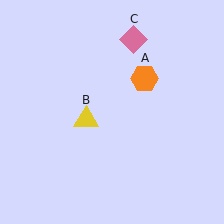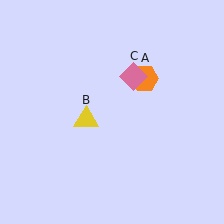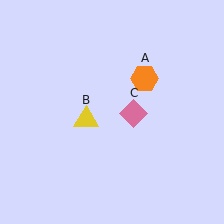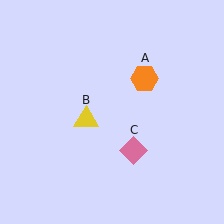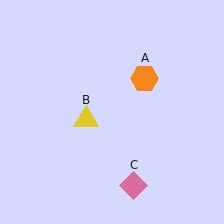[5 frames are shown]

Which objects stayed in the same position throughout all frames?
Orange hexagon (object A) and yellow triangle (object B) remained stationary.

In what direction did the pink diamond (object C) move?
The pink diamond (object C) moved down.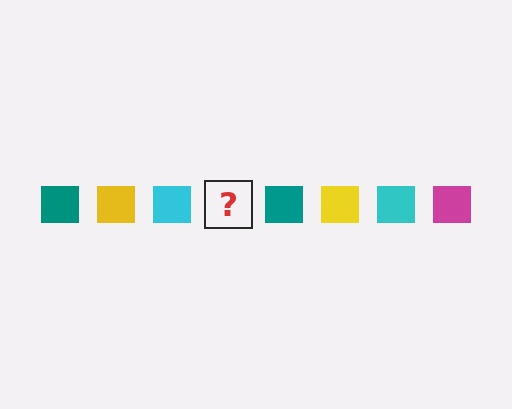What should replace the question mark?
The question mark should be replaced with a magenta square.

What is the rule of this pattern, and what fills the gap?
The rule is that the pattern cycles through teal, yellow, cyan, magenta squares. The gap should be filled with a magenta square.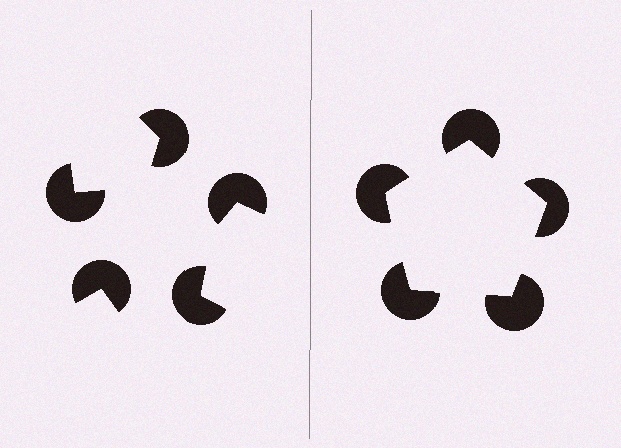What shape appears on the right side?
An illusory pentagon.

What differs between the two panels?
The pac-man discs are positioned identically on both sides; only the wedge orientations differ. On the right they align to a pentagon; on the left they are misaligned.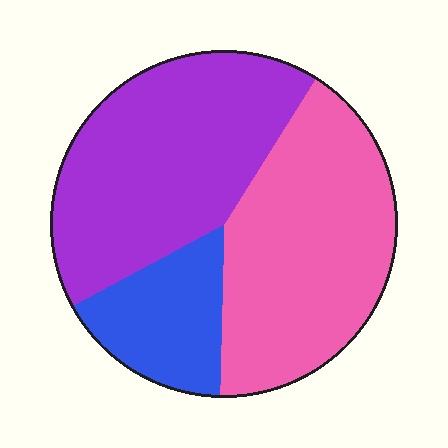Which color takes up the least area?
Blue, at roughly 15%.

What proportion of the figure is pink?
Pink takes up about two fifths (2/5) of the figure.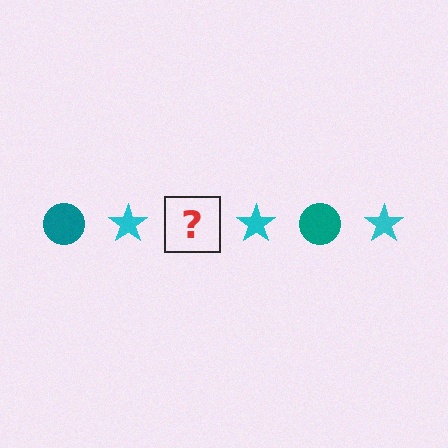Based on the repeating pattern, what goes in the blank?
The blank should be a teal circle.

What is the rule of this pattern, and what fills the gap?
The rule is that the pattern alternates between teal circle and cyan star. The gap should be filled with a teal circle.